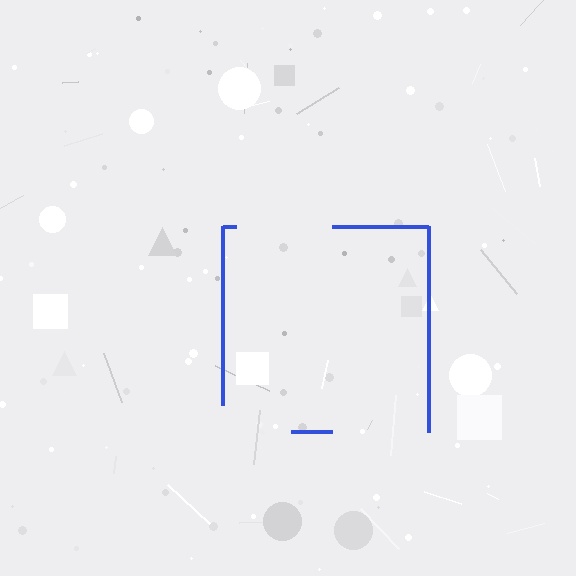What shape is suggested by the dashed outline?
The dashed outline suggests a square.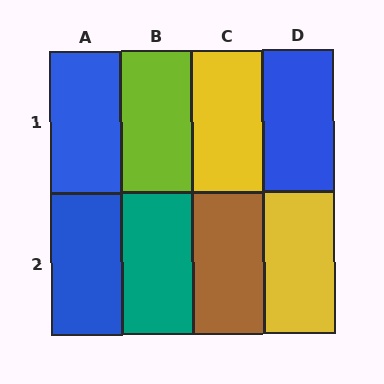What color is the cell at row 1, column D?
Blue.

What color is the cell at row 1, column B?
Lime.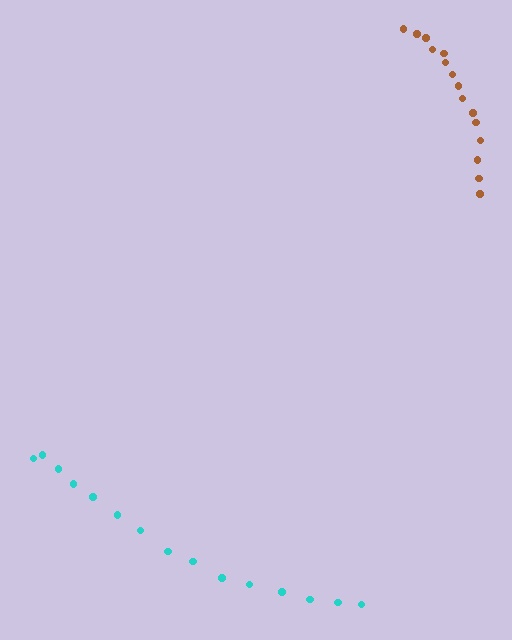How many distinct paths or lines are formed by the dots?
There are 2 distinct paths.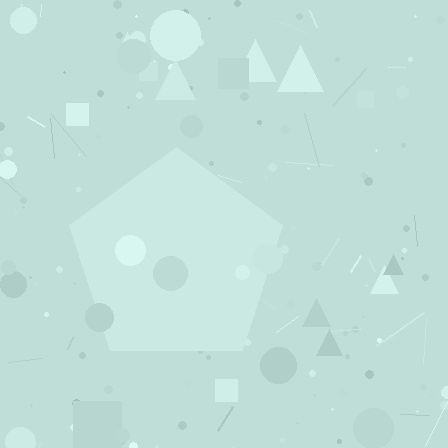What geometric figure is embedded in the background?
A pentagon is embedded in the background.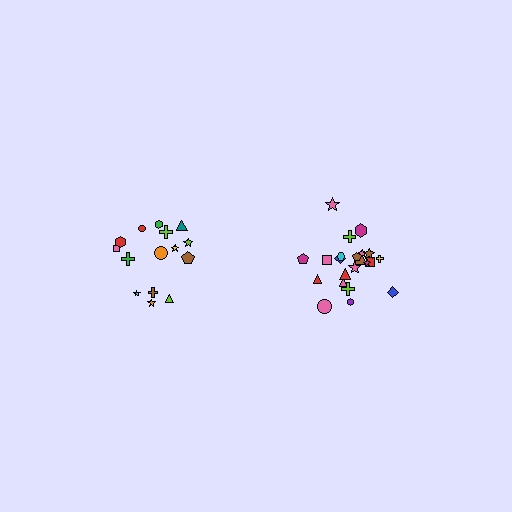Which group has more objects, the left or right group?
The right group.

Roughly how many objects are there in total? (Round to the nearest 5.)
Roughly 35 objects in total.